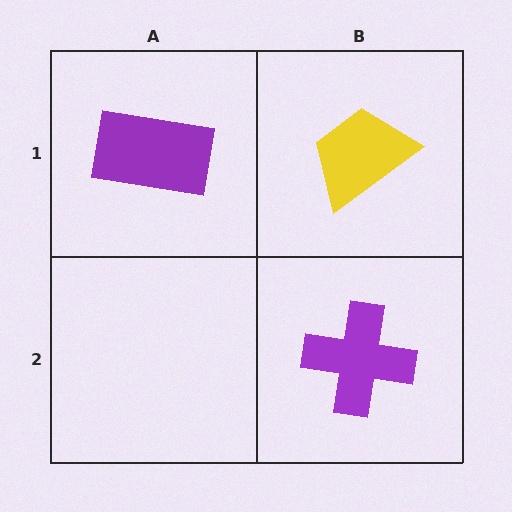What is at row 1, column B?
A yellow trapezoid.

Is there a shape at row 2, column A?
No, that cell is empty.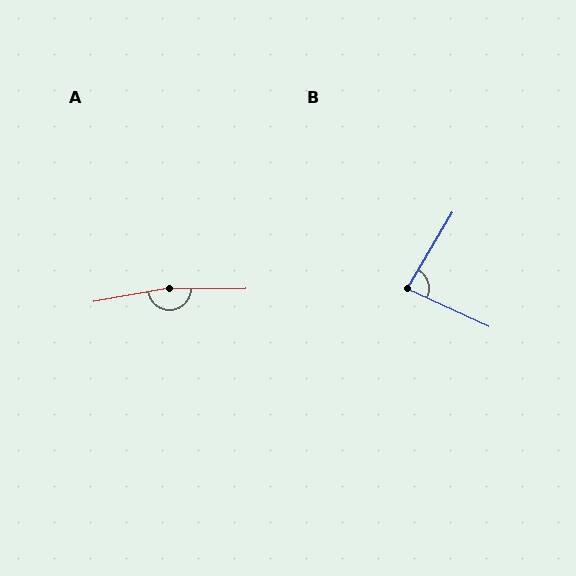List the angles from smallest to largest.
B (84°), A (170°).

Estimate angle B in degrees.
Approximately 84 degrees.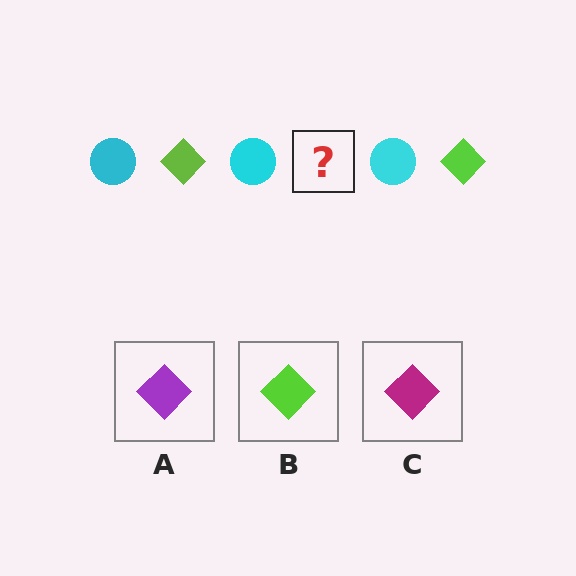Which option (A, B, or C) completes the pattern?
B.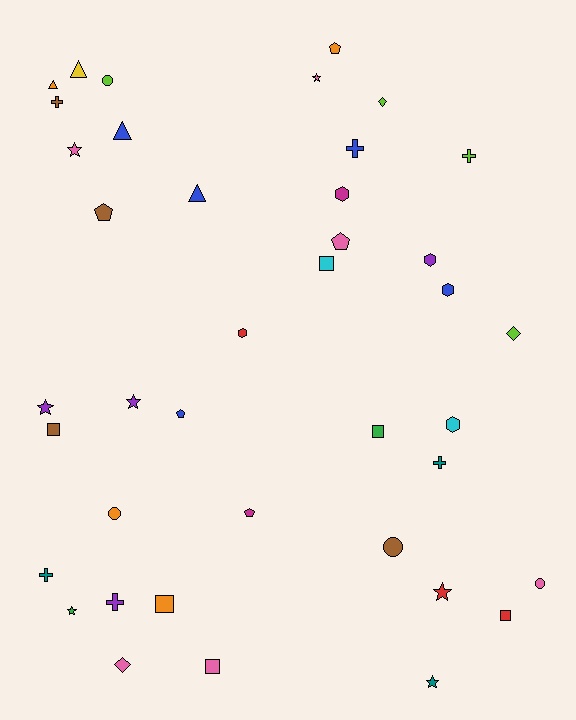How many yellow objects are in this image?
There is 1 yellow object.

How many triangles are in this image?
There are 4 triangles.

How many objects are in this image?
There are 40 objects.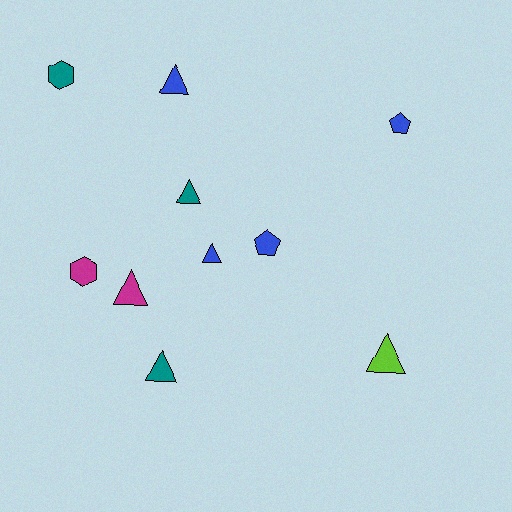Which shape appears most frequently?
Triangle, with 6 objects.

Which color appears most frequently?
Blue, with 4 objects.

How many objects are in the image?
There are 10 objects.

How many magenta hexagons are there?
There is 1 magenta hexagon.